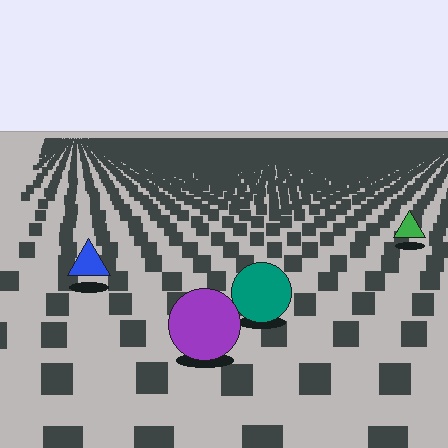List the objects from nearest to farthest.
From nearest to farthest: the purple circle, the teal circle, the blue triangle, the green triangle.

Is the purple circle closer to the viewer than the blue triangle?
Yes. The purple circle is closer — you can tell from the texture gradient: the ground texture is coarser near it.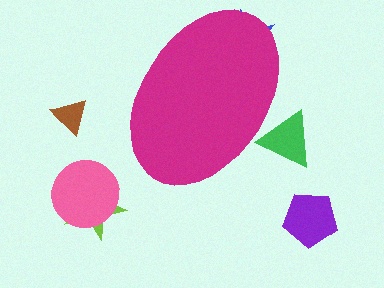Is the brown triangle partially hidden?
No, the brown triangle is fully visible.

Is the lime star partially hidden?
No, the lime star is fully visible.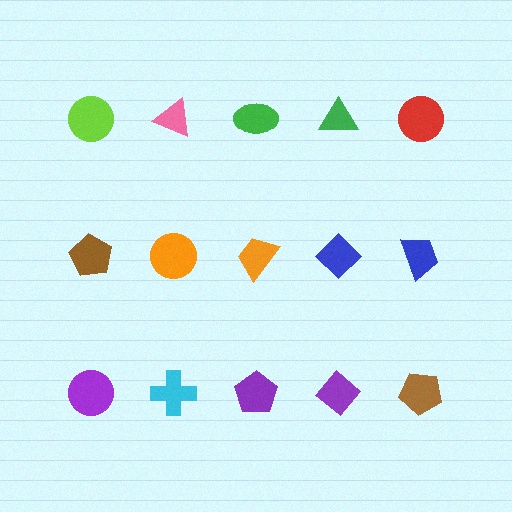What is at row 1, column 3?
A green ellipse.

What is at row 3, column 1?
A purple circle.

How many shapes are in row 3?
5 shapes.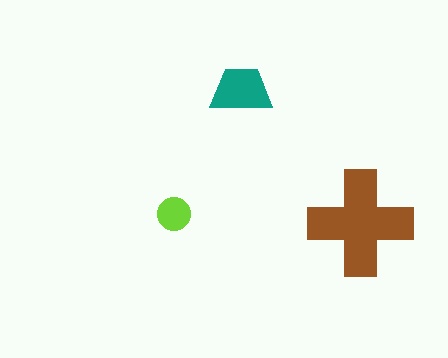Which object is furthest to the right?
The brown cross is rightmost.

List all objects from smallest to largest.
The lime circle, the teal trapezoid, the brown cross.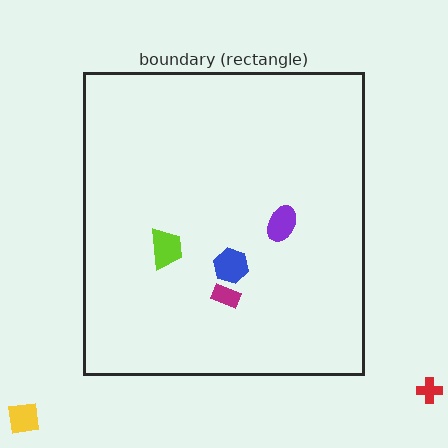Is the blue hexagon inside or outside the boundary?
Inside.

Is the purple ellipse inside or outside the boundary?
Inside.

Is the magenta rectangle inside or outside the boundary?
Inside.